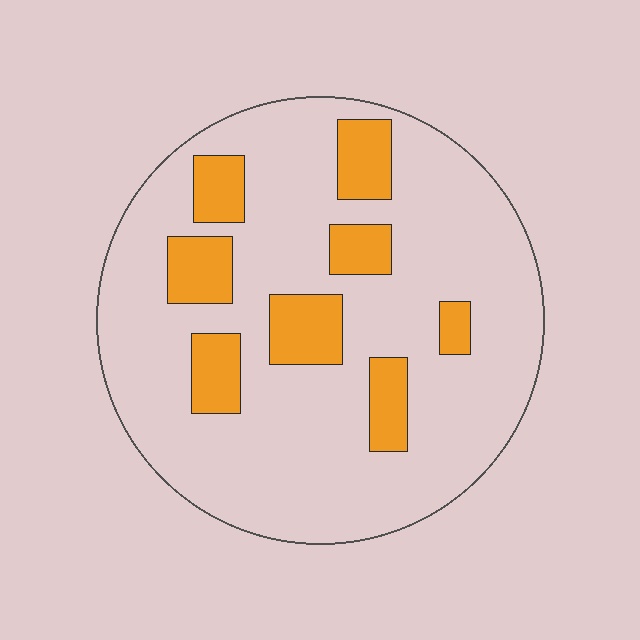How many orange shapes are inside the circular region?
8.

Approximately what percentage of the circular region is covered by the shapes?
Approximately 20%.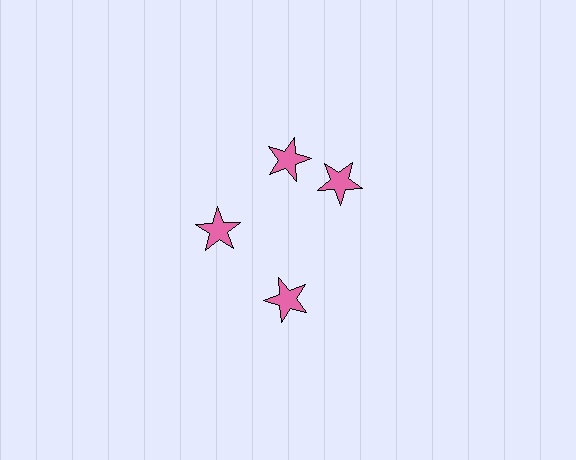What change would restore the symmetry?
The symmetry would be restored by rotating it back into even spacing with its neighbors so that all 4 stars sit at equal angles and equal distance from the center.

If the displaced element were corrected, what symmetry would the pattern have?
It would have 4-fold rotational symmetry — the pattern would map onto itself every 90 degrees.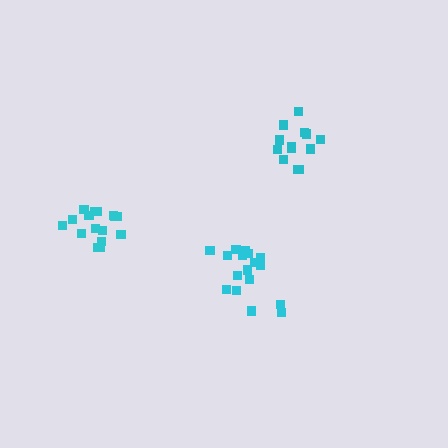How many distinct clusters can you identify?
There are 3 distinct clusters.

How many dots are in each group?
Group 1: 16 dots, Group 2: 13 dots, Group 3: 17 dots (46 total).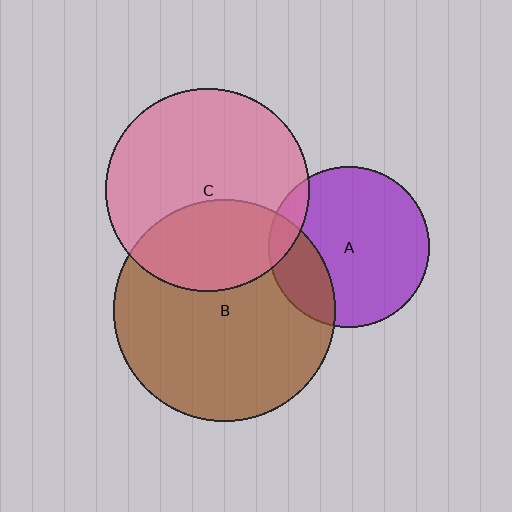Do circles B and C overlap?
Yes.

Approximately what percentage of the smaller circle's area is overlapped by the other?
Approximately 35%.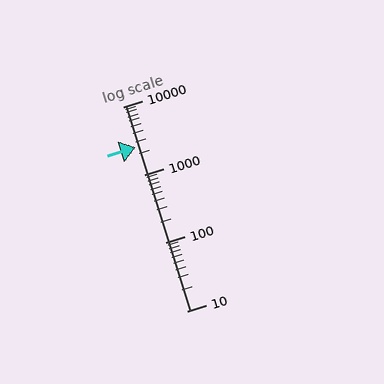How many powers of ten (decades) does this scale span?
The scale spans 3 decades, from 10 to 10000.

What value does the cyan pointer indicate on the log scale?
The pointer indicates approximately 2500.